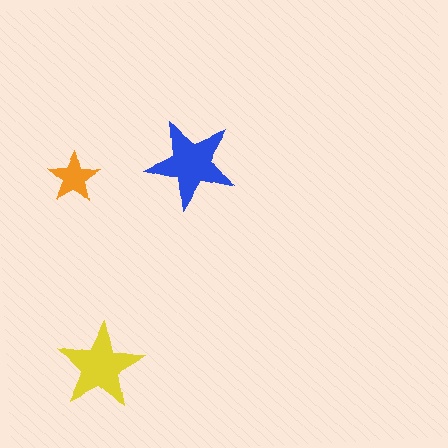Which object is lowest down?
The yellow star is bottommost.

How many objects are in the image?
There are 3 objects in the image.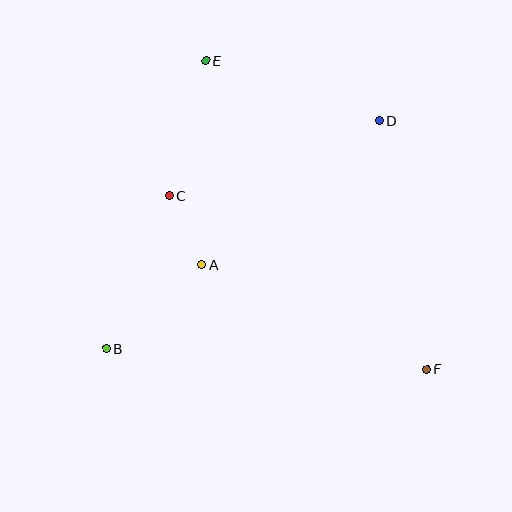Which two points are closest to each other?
Points A and C are closest to each other.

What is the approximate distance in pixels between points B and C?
The distance between B and C is approximately 166 pixels.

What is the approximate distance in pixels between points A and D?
The distance between A and D is approximately 229 pixels.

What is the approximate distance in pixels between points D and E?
The distance between D and E is approximately 184 pixels.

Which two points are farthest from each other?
Points E and F are farthest from each other.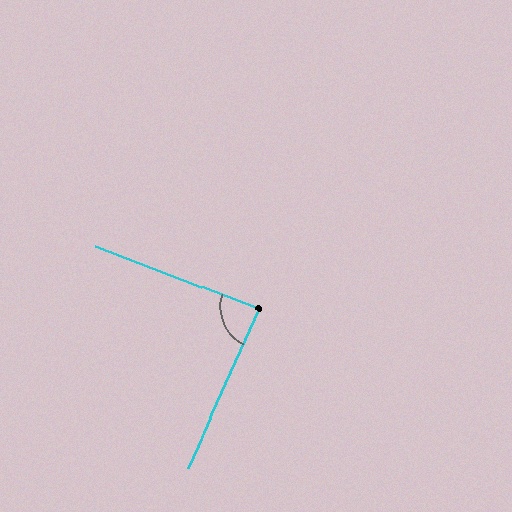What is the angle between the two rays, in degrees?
Approximately 87 degrees.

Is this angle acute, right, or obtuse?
It is approximately a right angle.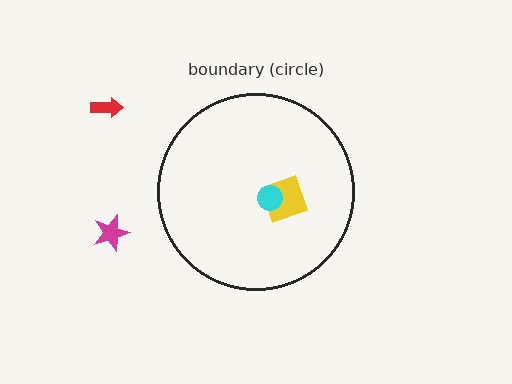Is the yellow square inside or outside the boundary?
Inside.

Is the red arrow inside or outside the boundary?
Outside.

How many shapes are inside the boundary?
2 inside, 2 outside.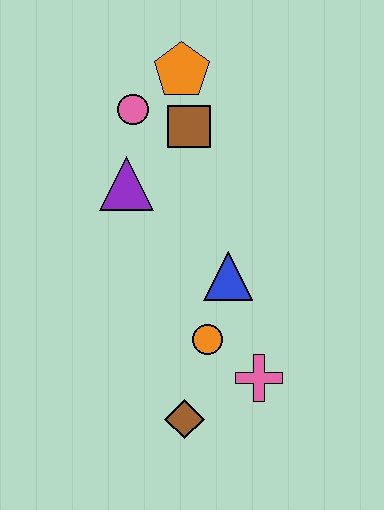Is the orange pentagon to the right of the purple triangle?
Yes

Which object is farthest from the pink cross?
The orange pentagon is farthest from the pink cross.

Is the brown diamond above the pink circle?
No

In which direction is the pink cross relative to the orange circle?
The pink cross is to the right of the orange circle.